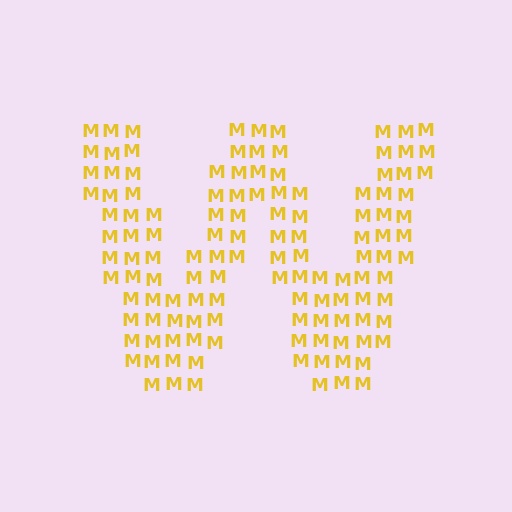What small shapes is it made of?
It is made of small letter M's.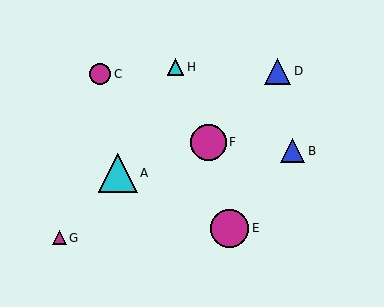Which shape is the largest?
The cyan triangle (labeled A) is the largest.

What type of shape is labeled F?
Shape F is a magenta circle.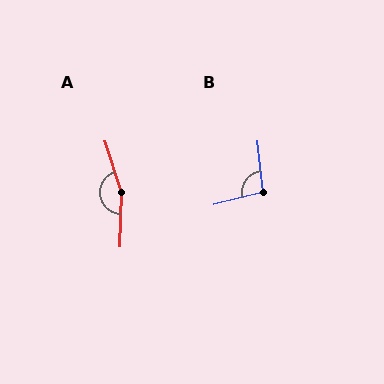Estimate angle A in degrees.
Approximately 161 degrees.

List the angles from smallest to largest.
B (98°), A (161°).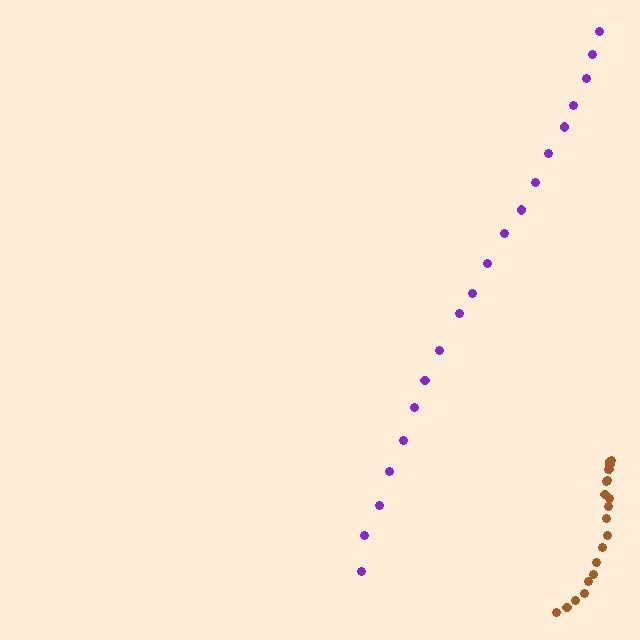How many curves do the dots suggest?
There are 2 distinct paths.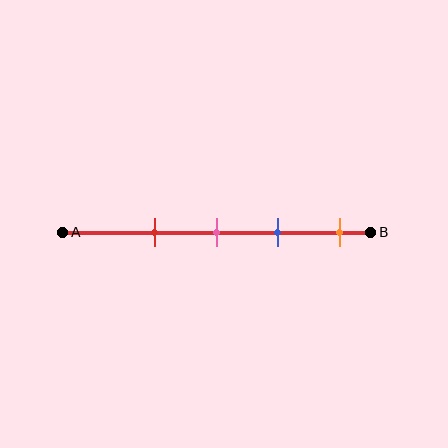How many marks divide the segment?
There are 4 marks dividing the segment.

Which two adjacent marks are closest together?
The pink and blue marks are the closest adjacent pair.